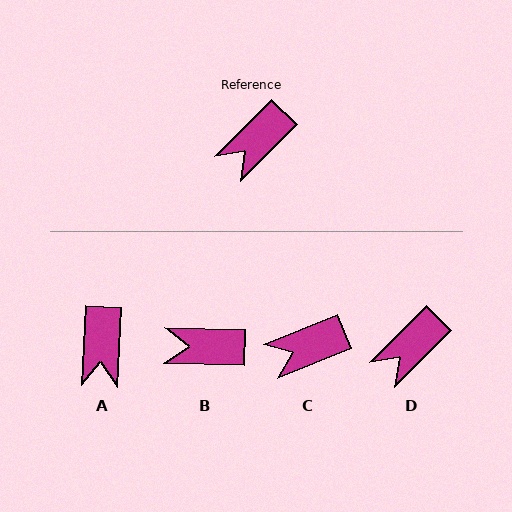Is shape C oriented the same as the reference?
No, it is off by about 23 degrees.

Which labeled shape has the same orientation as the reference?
D.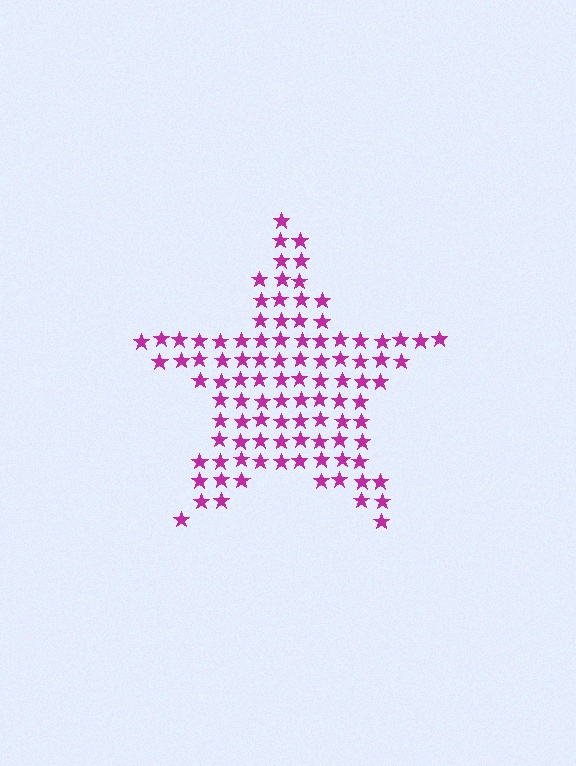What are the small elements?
The small elements are stars.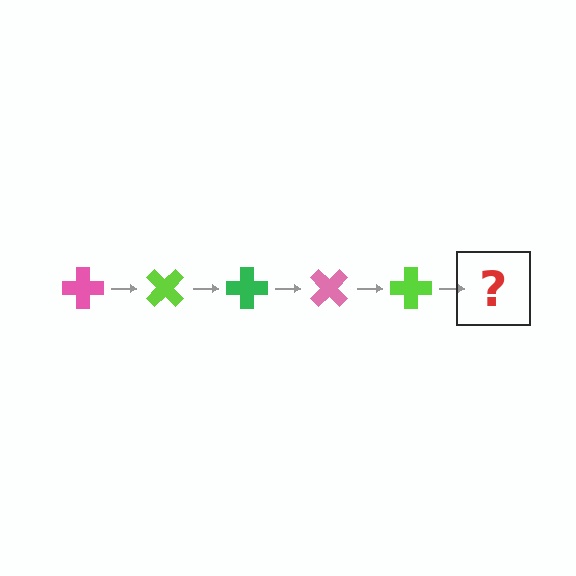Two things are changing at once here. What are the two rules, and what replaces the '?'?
The two rules are that it rotates 45 degrees each step and the color cycles through pink, lime, and green. The '?' should be a green cross, rotated 225 degrees from the start.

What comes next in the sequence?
The next element should be a green cross, rotated 225 degrees from the start.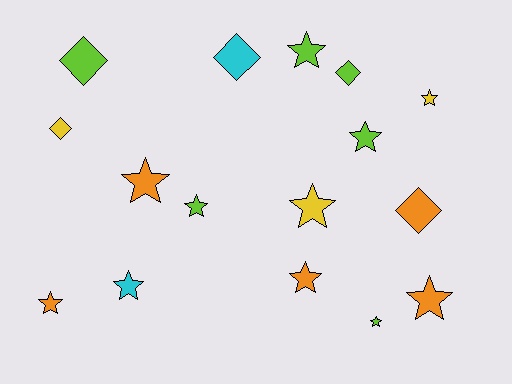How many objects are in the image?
There are 16 objects.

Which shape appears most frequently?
Star, with 11 objects.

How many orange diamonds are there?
There is 1 orange diamond.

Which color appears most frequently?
Lime, with 6 objects.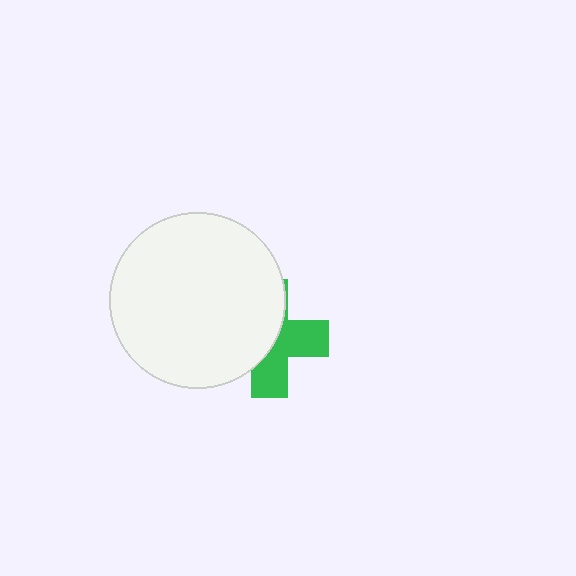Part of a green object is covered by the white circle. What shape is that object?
It is a cross.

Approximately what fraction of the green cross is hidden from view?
Roughly 53% of the green cross is hidden behind the white circle.